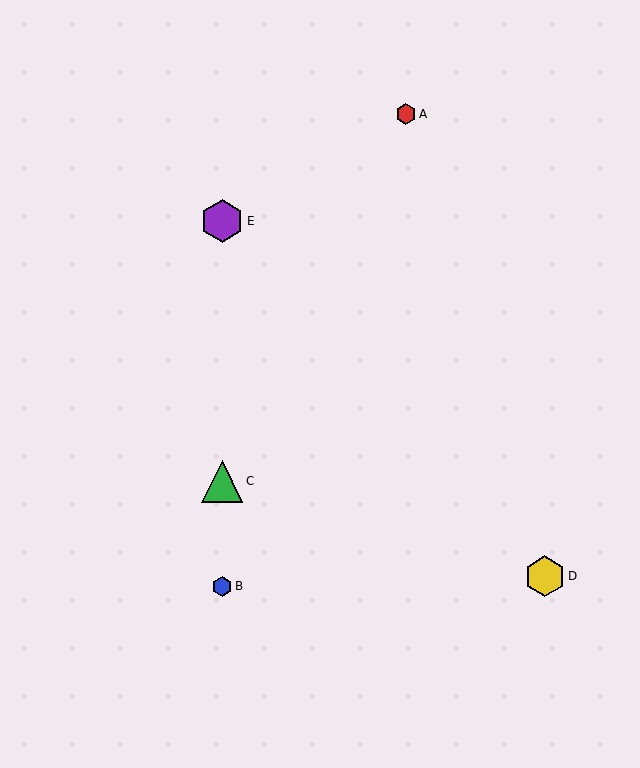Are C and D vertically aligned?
No, C is at x≈222 and D is at x≈545.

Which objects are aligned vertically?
Objects B, C, E are aligned vertically.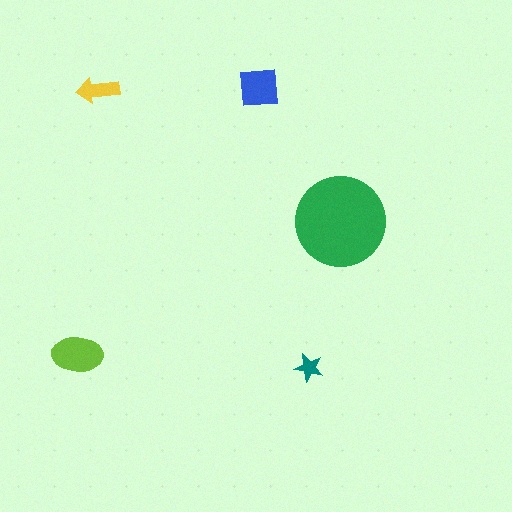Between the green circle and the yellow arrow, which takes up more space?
The green circle.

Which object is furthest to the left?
The lime ellipse is leftmost.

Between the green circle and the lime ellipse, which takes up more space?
The green circle.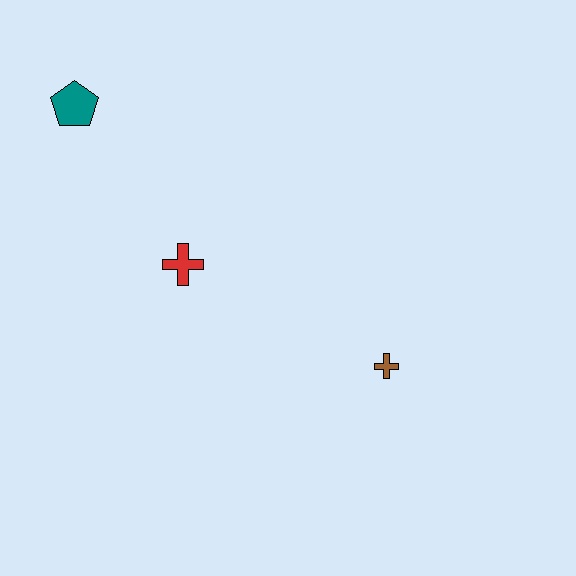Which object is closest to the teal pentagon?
The red cross is closest to the teal pentagon.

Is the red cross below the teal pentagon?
Yes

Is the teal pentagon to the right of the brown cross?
No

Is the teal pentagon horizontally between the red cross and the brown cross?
No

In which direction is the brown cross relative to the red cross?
The brown cross is to the right of the red cross.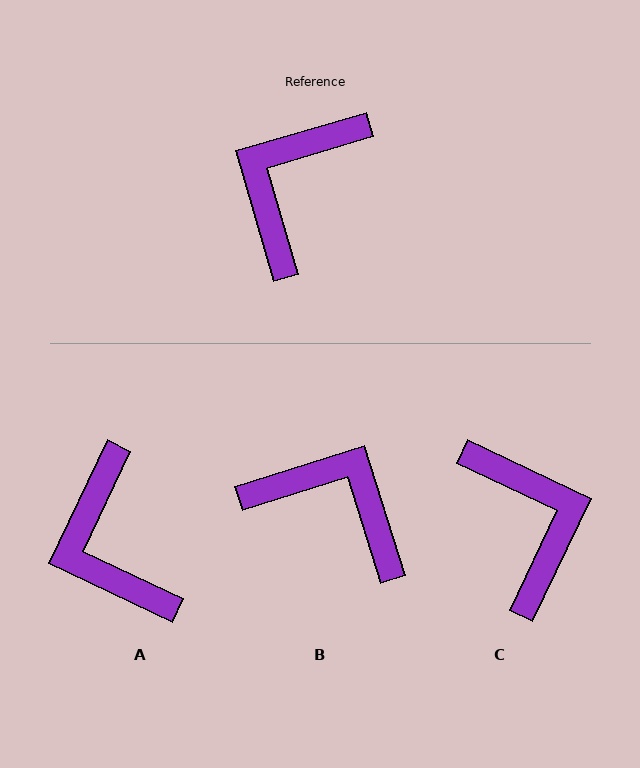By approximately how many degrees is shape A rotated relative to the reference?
Approximately 48 degrees counter-clockwise.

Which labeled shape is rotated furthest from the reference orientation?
C, about 132 degrees away.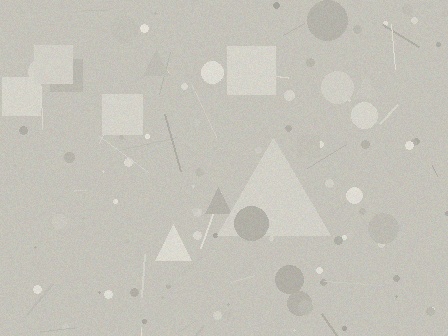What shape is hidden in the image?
A triangle is hidden in the image.